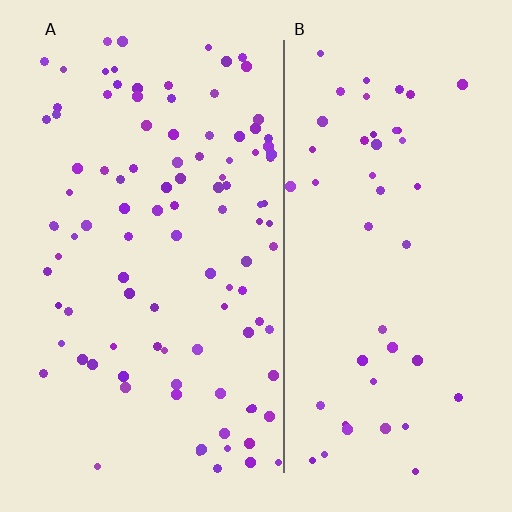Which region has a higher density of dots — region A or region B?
A (the left).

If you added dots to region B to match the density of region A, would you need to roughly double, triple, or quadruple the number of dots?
Approximately double.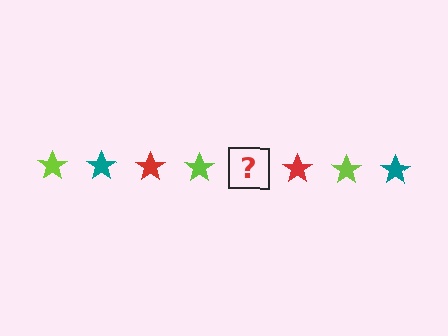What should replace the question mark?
The question mark should be replaced with a teal star.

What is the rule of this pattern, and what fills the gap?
The rule is that the pattern cycles through lime, teal, red stars. The gap should be filled with a teal star.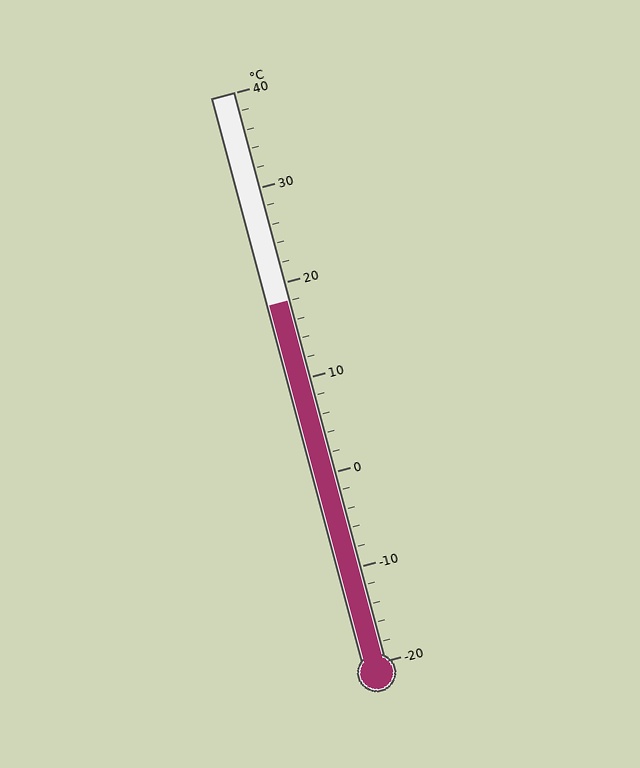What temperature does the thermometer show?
The thermometer shows approximately 18°C.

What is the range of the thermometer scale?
The thermometer scale ranges from -20°C to 40°C.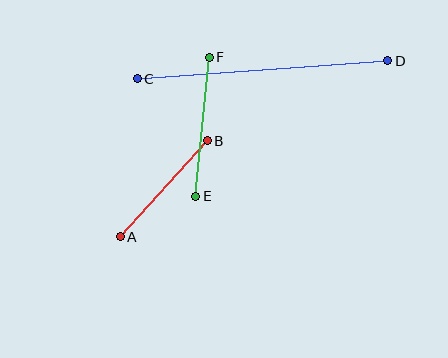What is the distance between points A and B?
The distance is approximately 130 pixels.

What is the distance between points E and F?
The distance is approximately 140 pixels.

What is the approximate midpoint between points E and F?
The midpoint is at approximately (203, 127) pixels.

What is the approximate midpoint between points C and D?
The midpoint is at approximately (262, 70) pixels.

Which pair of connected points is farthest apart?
Points C and D are farthest apart.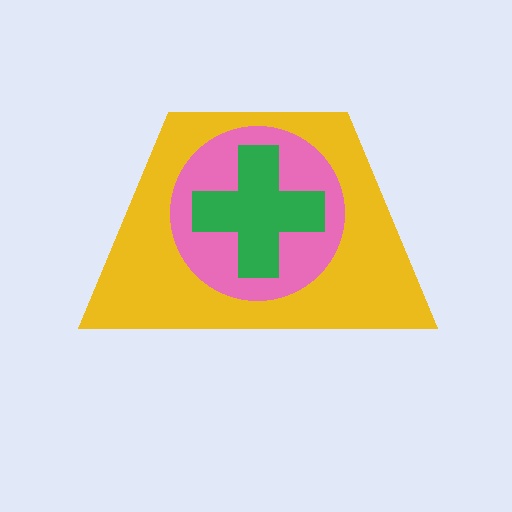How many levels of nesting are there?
3.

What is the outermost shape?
The yellow trapezoid.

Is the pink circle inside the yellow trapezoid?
Yes.